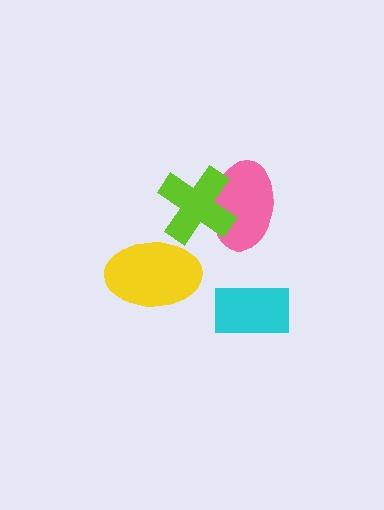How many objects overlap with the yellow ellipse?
0 objects overlap with the yellow ellipse.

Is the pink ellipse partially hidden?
Yes, it is partially covered by another shape.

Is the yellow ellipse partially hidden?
No, no other shape covers it.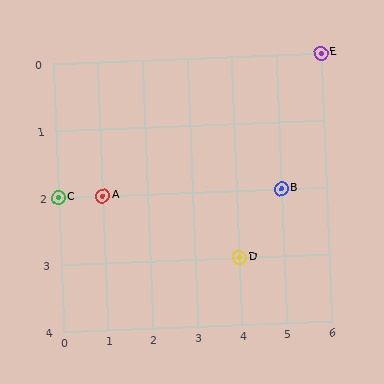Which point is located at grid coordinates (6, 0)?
Point E is at (6, 0).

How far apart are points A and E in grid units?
Points A and E are 5 columns and 2 rows apart (about 5.4 grid units diagonally).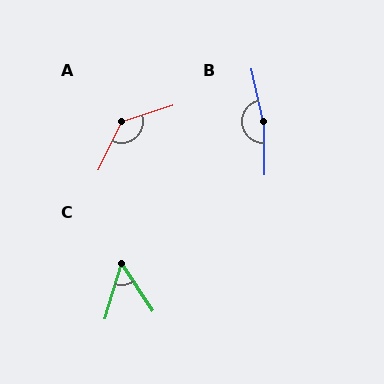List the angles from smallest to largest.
C (50°), A (134°), B (168°).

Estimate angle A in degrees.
Approximately 134 degrees.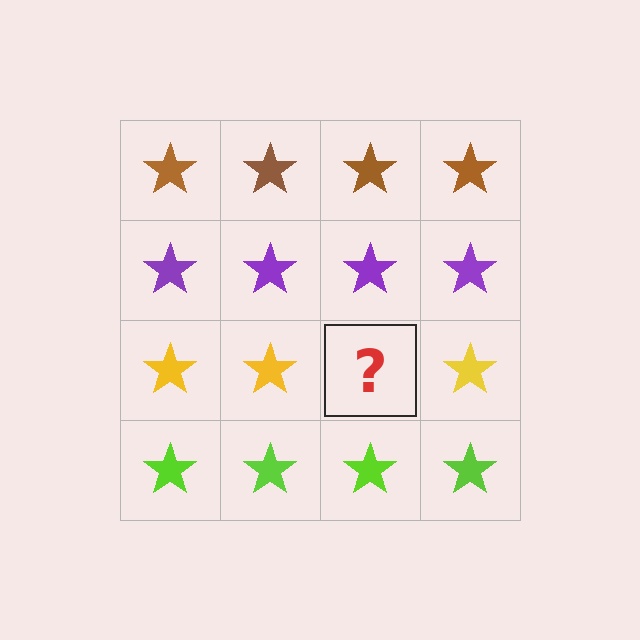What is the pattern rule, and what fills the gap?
The rule is that each row has a consistent color. The gap should be filled with a yellow star.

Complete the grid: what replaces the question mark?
The question mark should be replaced with a yellow star.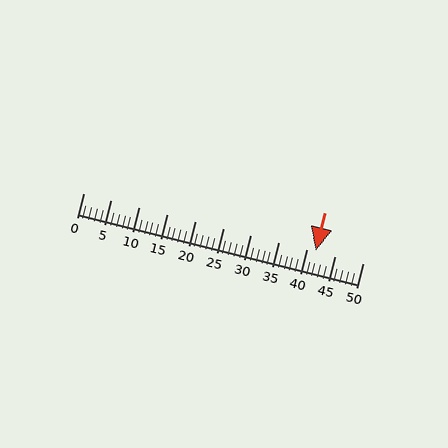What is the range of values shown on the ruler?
The ruler shows values from 0 to 50.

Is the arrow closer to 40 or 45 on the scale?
The arrow is closer to 40.